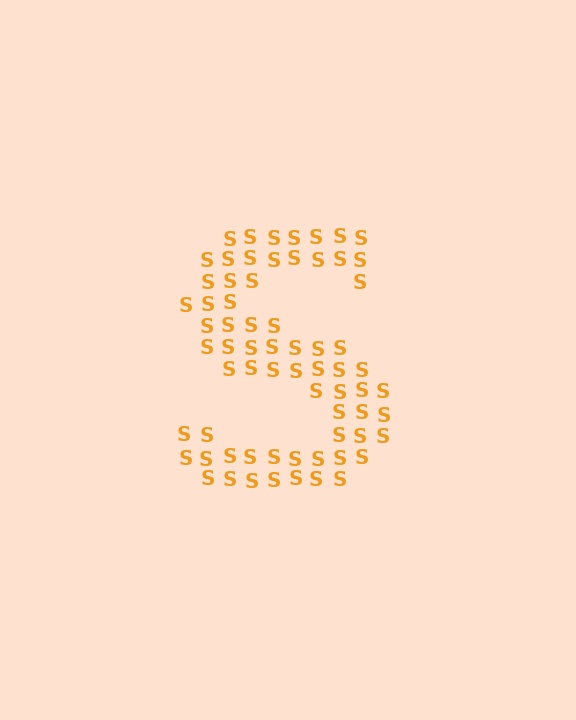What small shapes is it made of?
It is made of small letter S's.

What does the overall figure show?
The overall figure shows the letter S.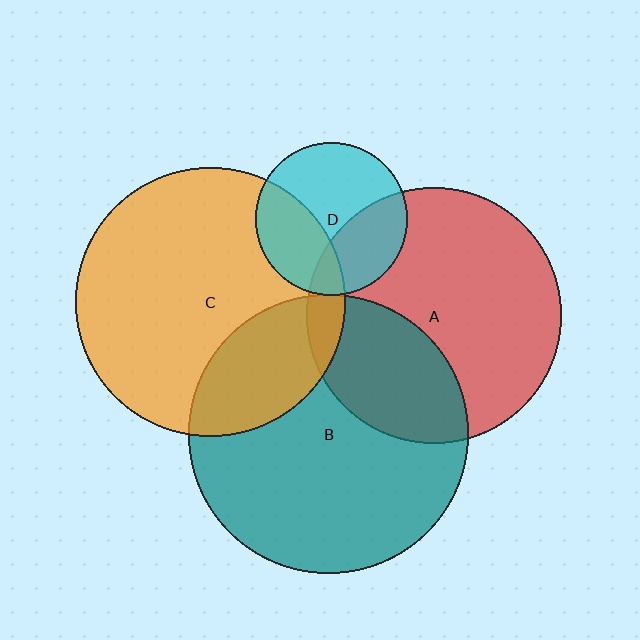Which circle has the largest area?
Circle B (teal).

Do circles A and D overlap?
Yes.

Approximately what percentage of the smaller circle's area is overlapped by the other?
Approximately 35%.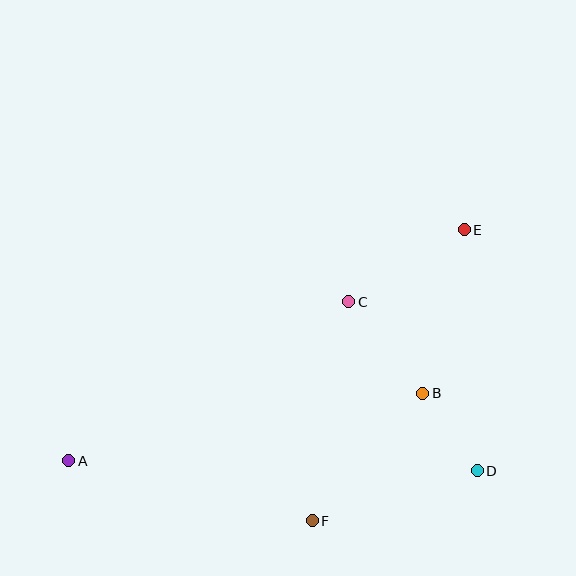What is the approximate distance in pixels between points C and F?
The distance between C and F is approximately 222 pixels.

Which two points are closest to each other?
Points B and D are closest to each other.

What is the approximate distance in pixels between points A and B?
The distance between A and B is approximately 360 pixels.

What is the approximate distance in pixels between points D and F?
The distance between D and F is approximately 172 pixels.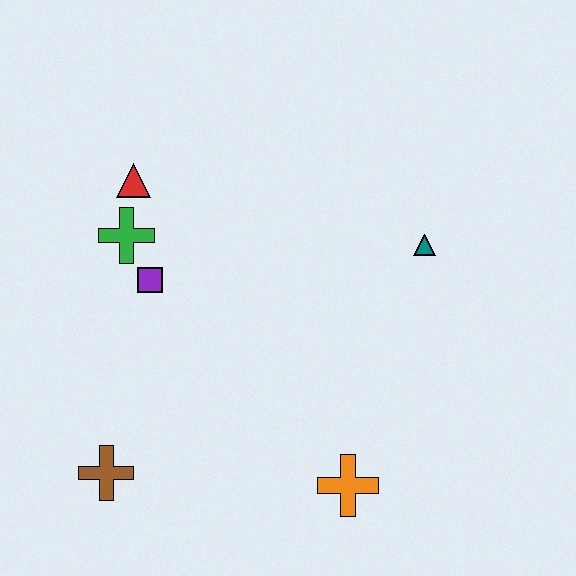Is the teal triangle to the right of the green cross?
Yes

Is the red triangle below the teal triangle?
No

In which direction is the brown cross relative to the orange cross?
The brown cross is to the left of the orange cross.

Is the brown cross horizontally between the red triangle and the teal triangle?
No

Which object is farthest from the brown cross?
The teal triangle is farthest from the brown cross.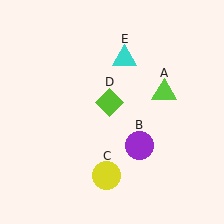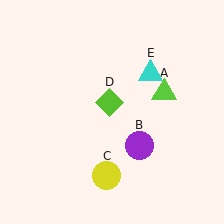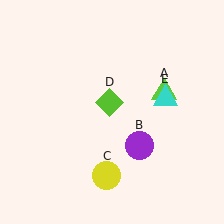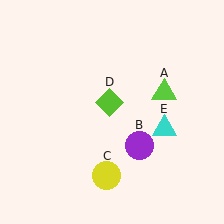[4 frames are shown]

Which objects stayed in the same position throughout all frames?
Lime triangle (object A) and purple circle (object B) and yellow circle (object C) and lime diamond (object D) remained stationary.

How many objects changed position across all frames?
1 object changed position: cyan triangle (object E).